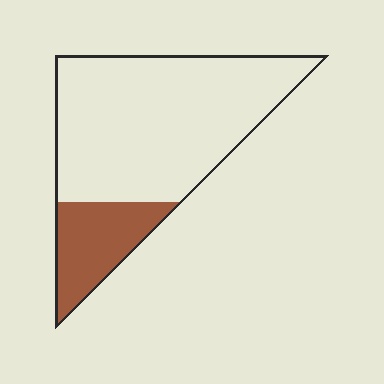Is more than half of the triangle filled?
No.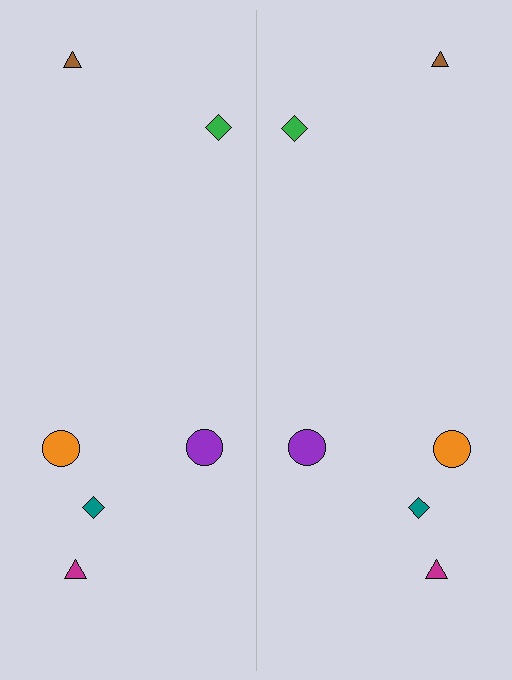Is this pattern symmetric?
Yes, this pattern has bilateral (reflection) symmetry.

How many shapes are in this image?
There are 12 shapes in this image.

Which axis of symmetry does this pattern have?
The pattern has a vertical axis of symmetry running through the center of the image.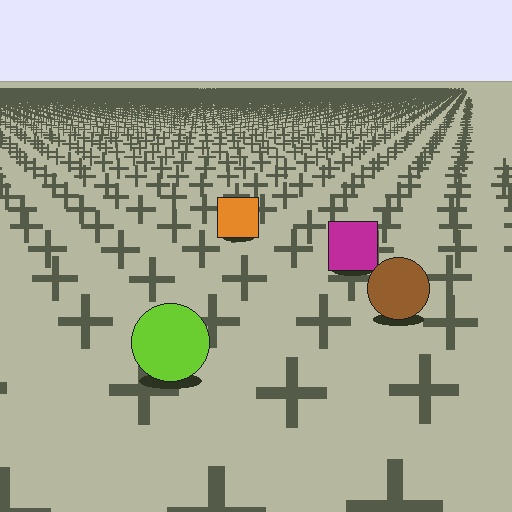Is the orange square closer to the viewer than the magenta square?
No. The magenta square is closer — you can tell from the texture gradient: the ground texture is coarser near it.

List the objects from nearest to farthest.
From nearest to farthest: the lime circle, the brown circle, the magenta square, the orange square.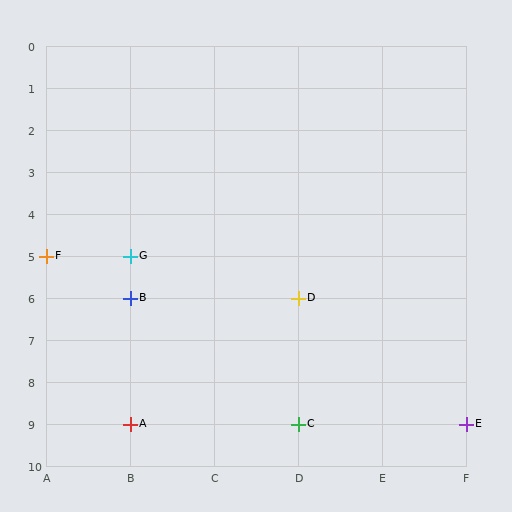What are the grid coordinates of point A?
Point A is at grid coordinates (B, 9).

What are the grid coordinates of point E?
Point E is at grid coordinates (F, 9).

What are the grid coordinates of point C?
Point C is at grid coordinates (D, 9).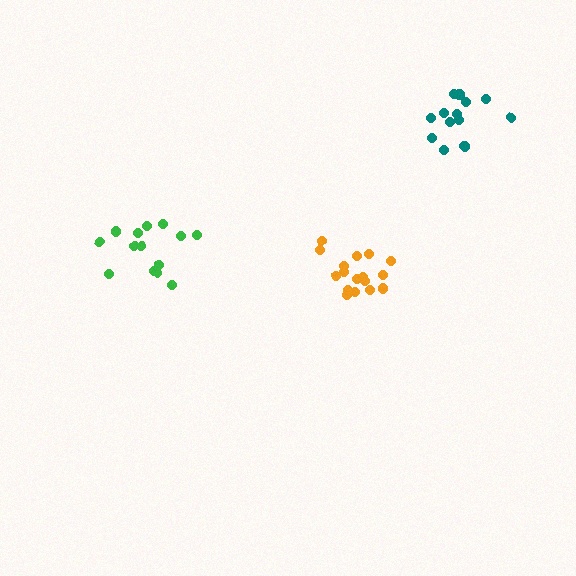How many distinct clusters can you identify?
There are 3 distinct clusters.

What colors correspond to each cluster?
The clusters are colored: green, orange, teal.